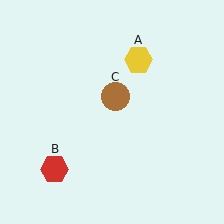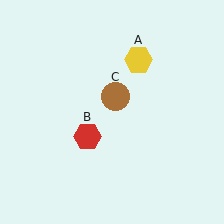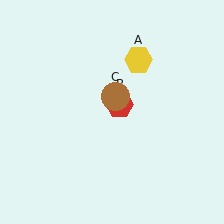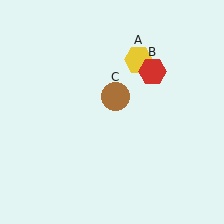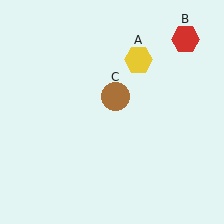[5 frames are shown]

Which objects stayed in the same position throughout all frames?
Yellow hexagon (object A) and brown circle (object C) remained stationary.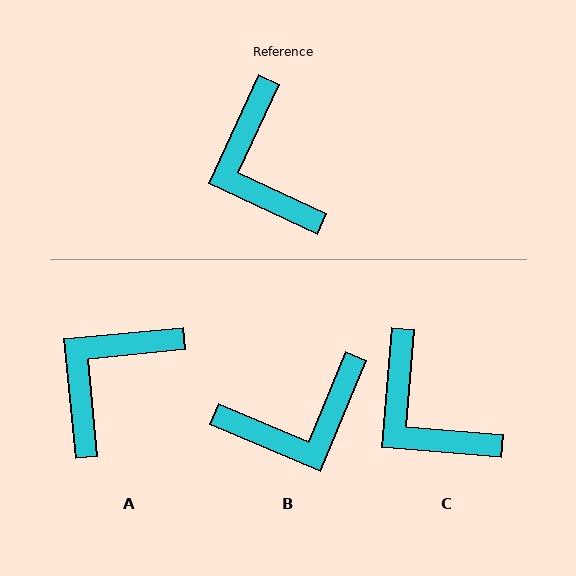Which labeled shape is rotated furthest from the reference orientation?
B, about 92 degrees away.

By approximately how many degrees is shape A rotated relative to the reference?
Approximately 60 degrees clockwise.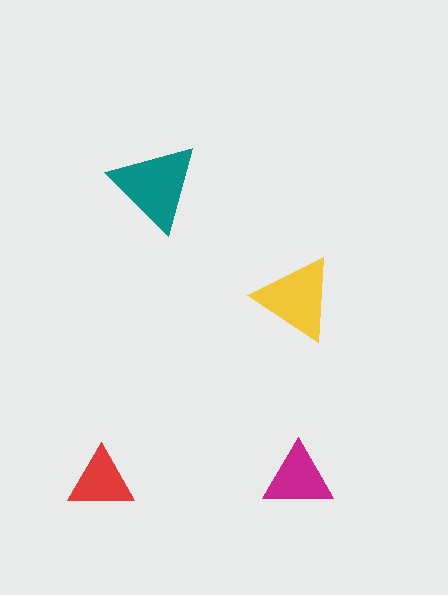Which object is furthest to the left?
The red triangle is leftmost.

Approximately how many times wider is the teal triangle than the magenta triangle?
About 1.5 times wider.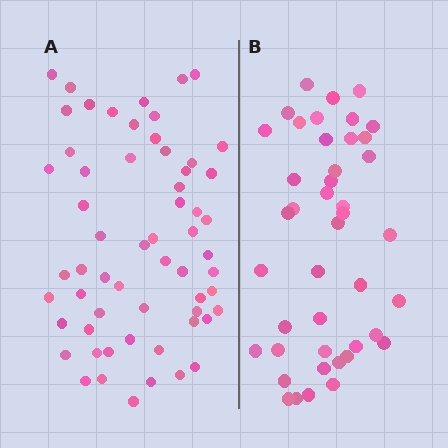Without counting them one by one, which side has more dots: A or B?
Region A (the left region) has more dots.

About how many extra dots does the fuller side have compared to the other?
Region A has approximately 15 more dots than region B.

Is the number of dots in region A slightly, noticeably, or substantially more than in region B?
Region A has noticeably more, but not dramatically so. The ratio is roughly 1.4 to 1.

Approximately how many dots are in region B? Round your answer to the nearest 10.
About 40 dots. (The exact count is 43, which rounds to 40.)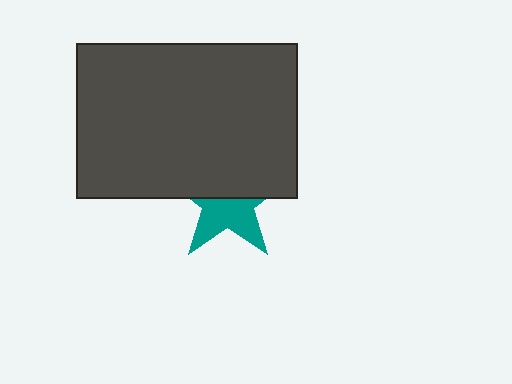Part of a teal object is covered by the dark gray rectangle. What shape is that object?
It is a star.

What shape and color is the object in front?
The object in front is a dark gray rectangle.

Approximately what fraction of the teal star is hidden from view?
Roughly 52% of the teal star is hidden behind the dark gray rectangle.